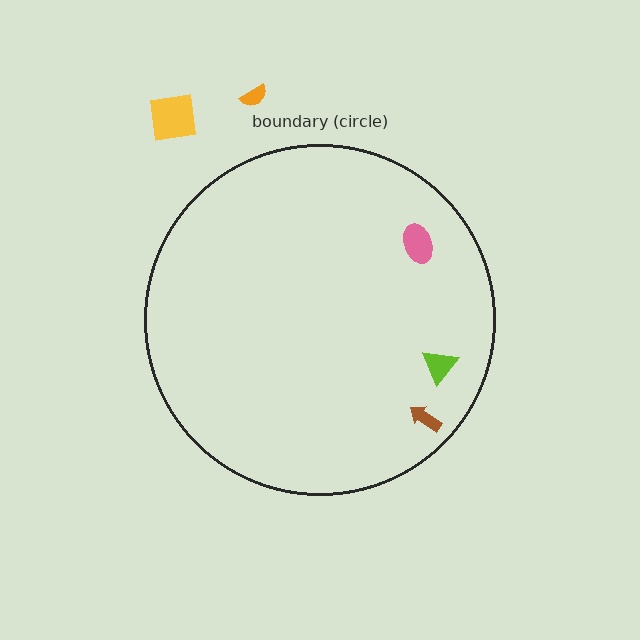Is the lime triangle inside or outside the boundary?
Inside.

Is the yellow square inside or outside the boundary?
Outside.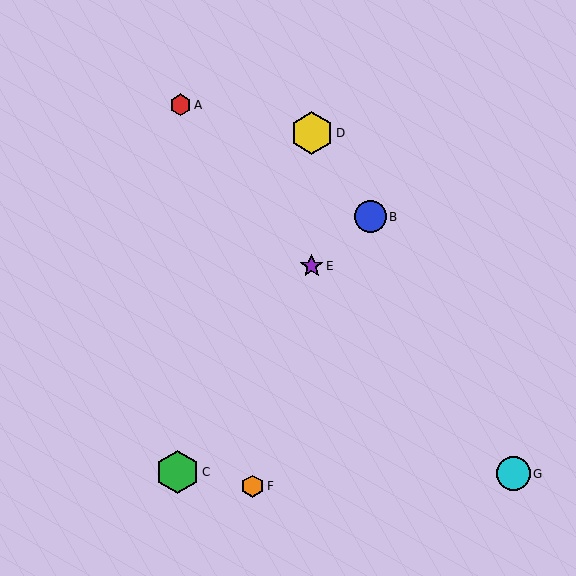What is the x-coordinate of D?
Object D is at x≈312.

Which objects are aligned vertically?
Objects D, E are aligned vertically.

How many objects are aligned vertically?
2 objects (D, E) are aligned vertically.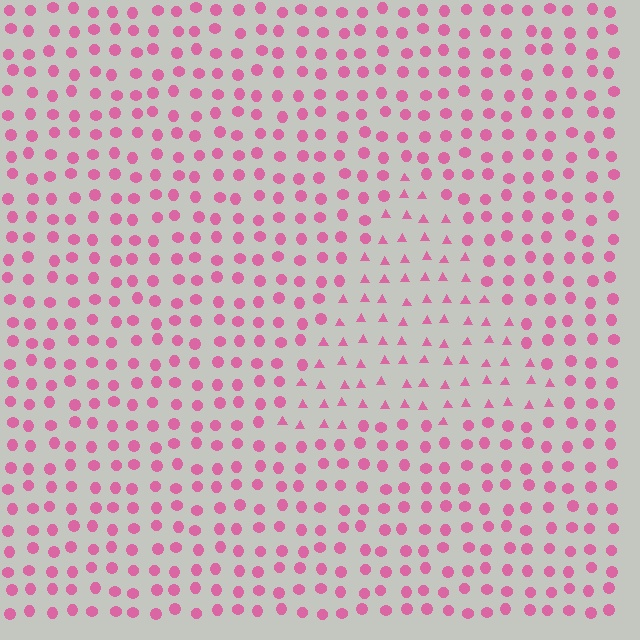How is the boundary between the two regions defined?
The boundary is defined by a change in element shape: triangles inside vs. circles outside. All elements share the same color and spacing.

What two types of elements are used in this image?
The image uses triangles inside the triangle region and circles outside it.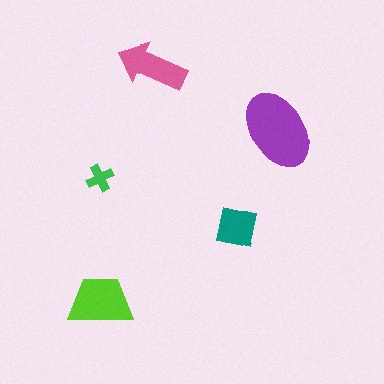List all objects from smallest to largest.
The green cross, the teal square, the pink arrow, the lime trapezoid, the purple ellipse.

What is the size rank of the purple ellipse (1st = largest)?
1st.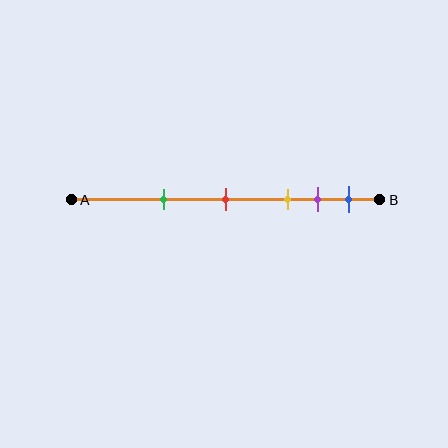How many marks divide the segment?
There are 5 marks dividing the segment.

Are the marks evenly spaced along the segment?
No, the marks are not evenly spaced.